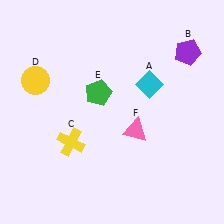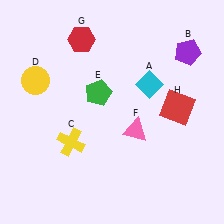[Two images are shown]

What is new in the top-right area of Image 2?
A red square (H) was added in the top-right area of Image 2.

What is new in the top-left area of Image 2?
A red hexagon (G) was added in the top-left area of Image 2.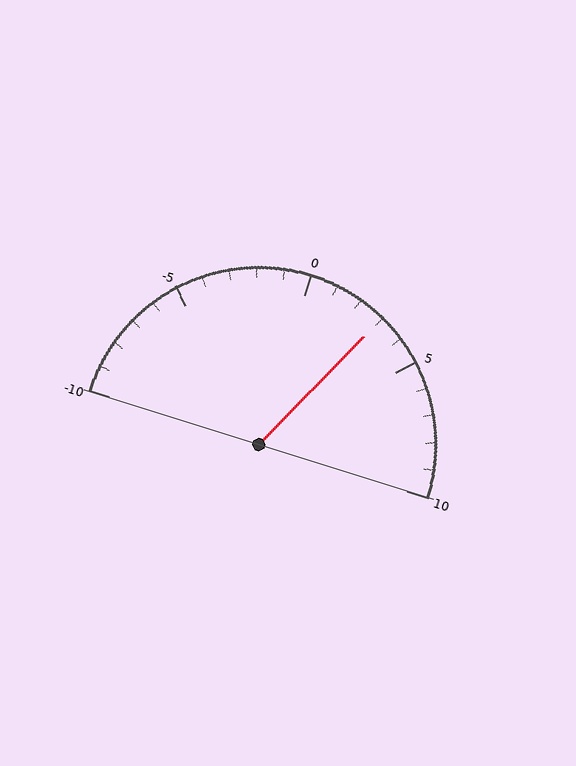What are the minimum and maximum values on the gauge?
The gauge ranges from -10 to 10.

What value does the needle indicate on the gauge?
The needle indicates approximately 3.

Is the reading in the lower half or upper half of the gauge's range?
The reading is in the upper half of the range (-10 to 10).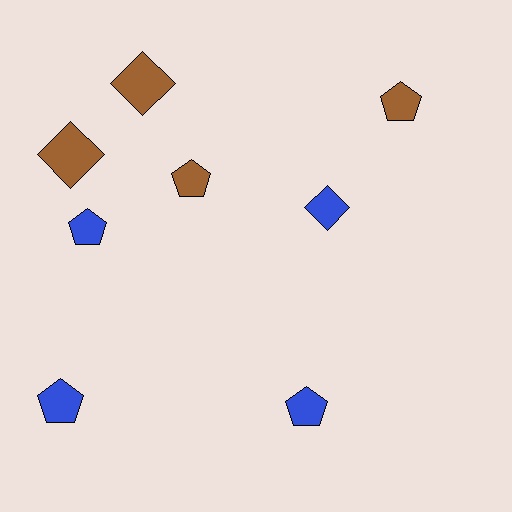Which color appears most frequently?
Blue, with 4 objects.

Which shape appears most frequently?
Pentagon, with 5 objects.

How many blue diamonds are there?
There is 1 blue diamond.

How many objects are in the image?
There are 8 objects.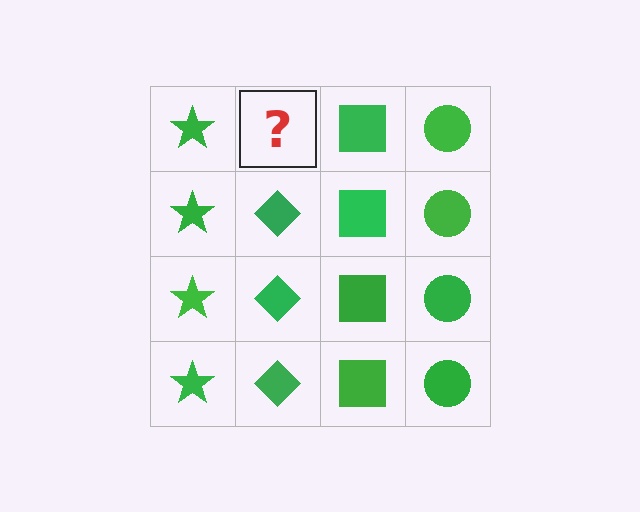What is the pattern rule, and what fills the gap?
The rule is that each column has a consistent shape. The gap should be filled with a green diamond.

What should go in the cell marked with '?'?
The missing cell should contain a green diamond.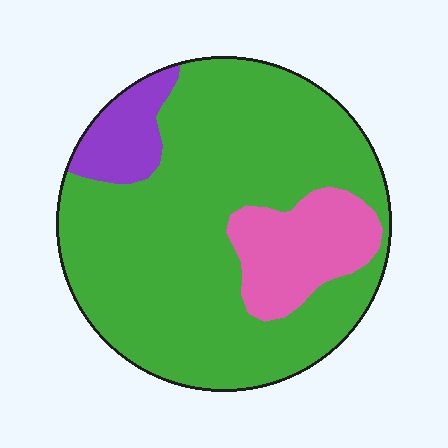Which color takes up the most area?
Green, at roughly 75%.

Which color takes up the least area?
Purple, at roughly 10%.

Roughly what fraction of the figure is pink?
Pink takes up about one sixth (1/6) of the figure.